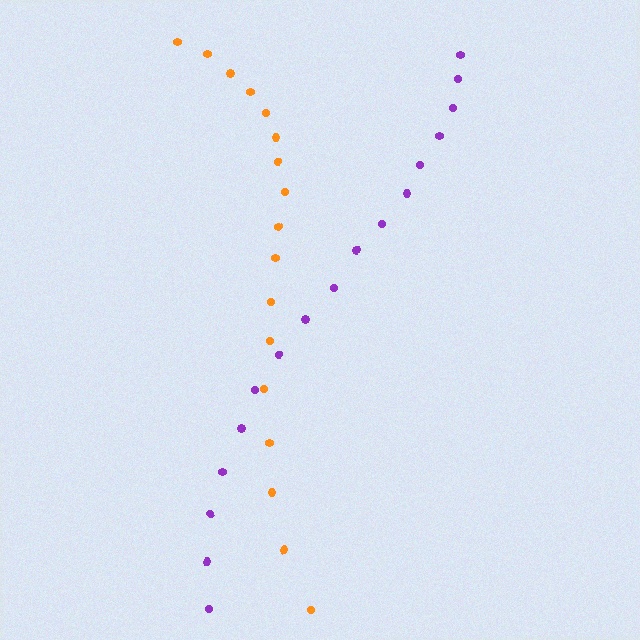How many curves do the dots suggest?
There are 2 distinct paths.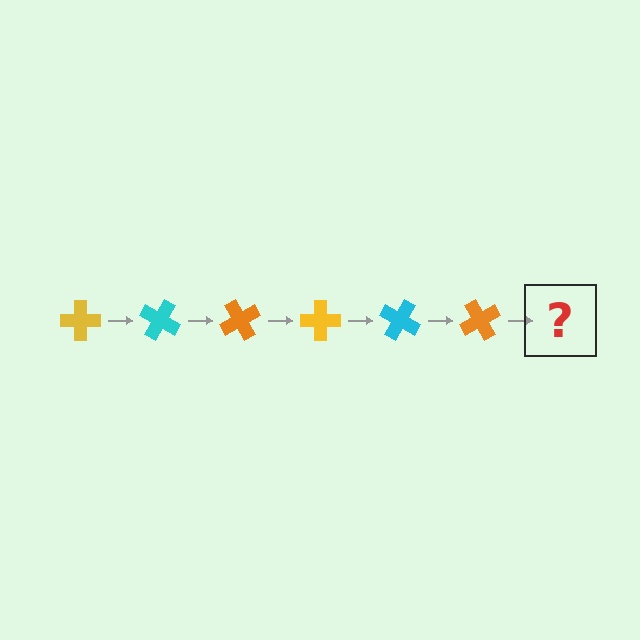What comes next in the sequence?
The next element should be a yellow cross, rotated 180 degrees from the start.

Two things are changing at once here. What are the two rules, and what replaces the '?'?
The two rules are that it rotates 30 degrees each step and the color cycles through yellow, cyan, and orange. The '?' should be a yellow cross, rotated 180 degrees from the start.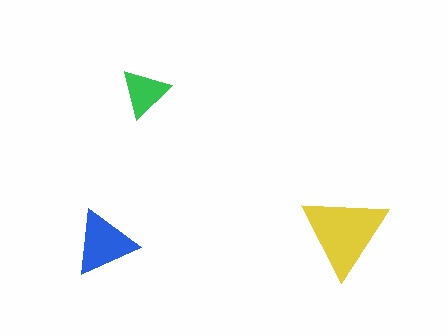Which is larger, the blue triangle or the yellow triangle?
The yellow one.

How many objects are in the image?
There are 3 objects in the image.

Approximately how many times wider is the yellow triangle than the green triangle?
About 1.5 times wider.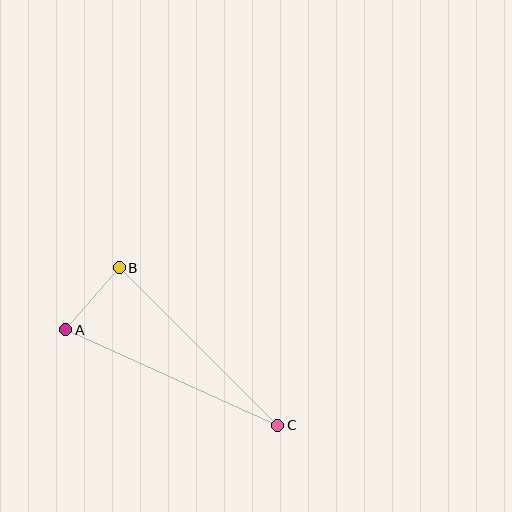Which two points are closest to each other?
Points A and B are closest to each other.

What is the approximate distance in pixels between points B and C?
The distance between B and C is approximately 224 pixels.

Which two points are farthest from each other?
Points A and C are farthest from each other.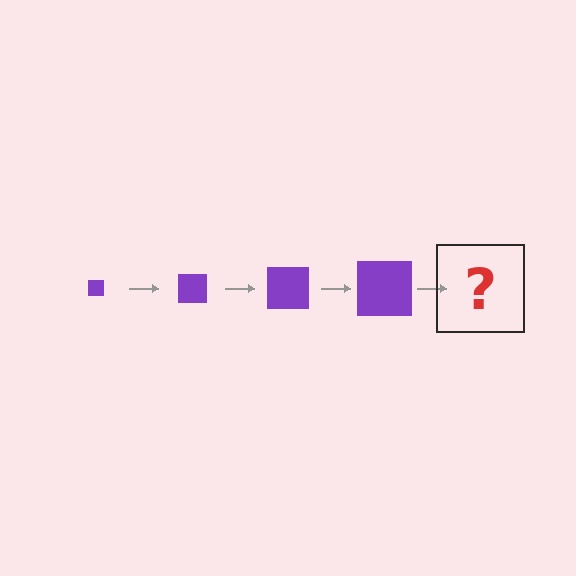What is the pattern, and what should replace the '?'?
The pattern is that the square gets progressively larger each step. The '?' should be a purple square, larger than the previous one.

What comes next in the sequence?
The next element should be a purple square, larger than the previous one.